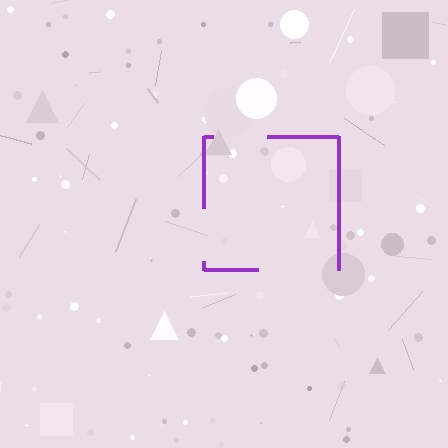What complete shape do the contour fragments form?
The contour fragments form a square.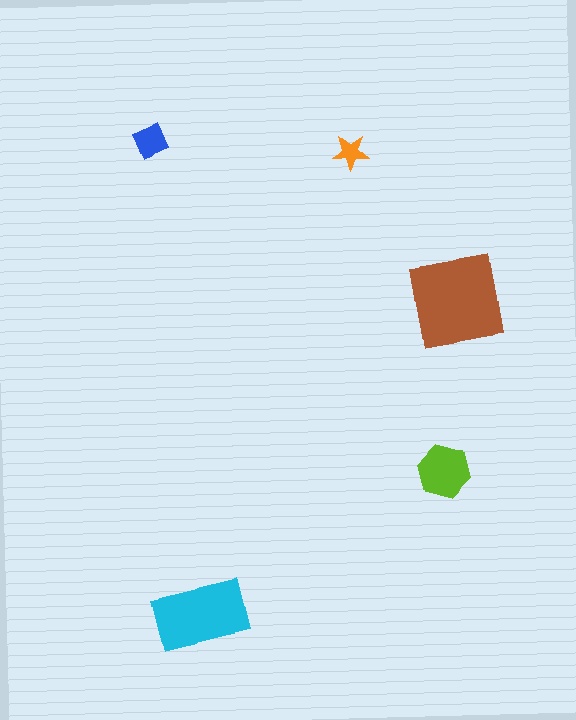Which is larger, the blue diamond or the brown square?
The brown square.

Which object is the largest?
The brown square.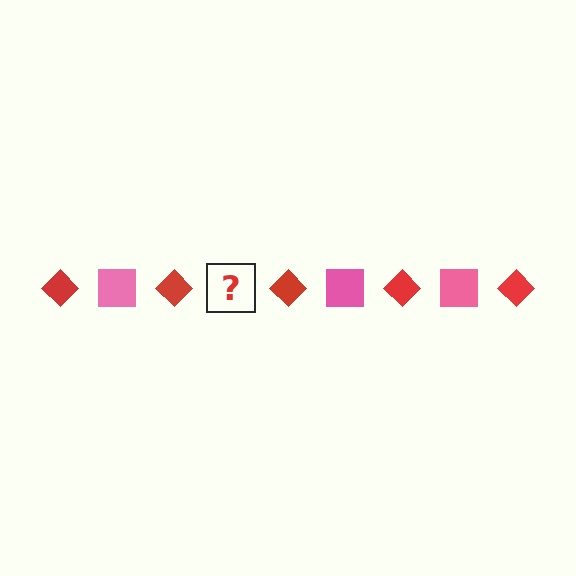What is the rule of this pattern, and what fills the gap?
The rule is that the pattern alternates between red diamond and pink square. The gap should be filled with a pink square.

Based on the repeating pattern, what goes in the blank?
The blank should be a pink square.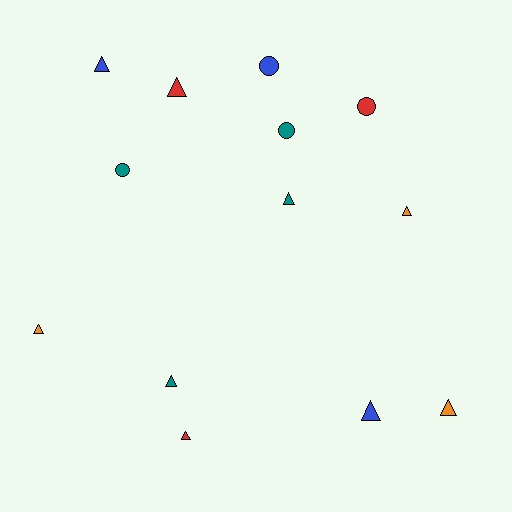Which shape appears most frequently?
Triangle, with 9 objects.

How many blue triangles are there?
There are 2 blue triangles.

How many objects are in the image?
There are 13 objects.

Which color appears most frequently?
Teal, with 4 objects.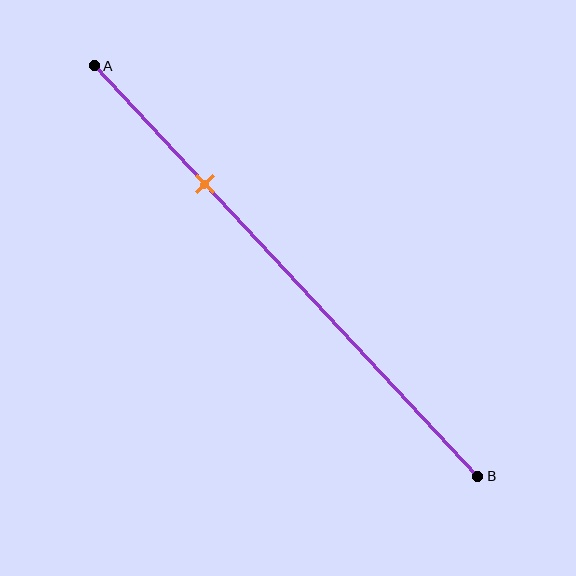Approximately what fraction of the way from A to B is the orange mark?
The orange mark is approximately 30% of the way from A to B.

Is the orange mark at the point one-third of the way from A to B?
No, the mark is at about 30% from A, not at the 33% one-third point.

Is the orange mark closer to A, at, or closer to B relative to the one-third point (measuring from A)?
The orange mark is closer to point A than the one-third point of segment AB.